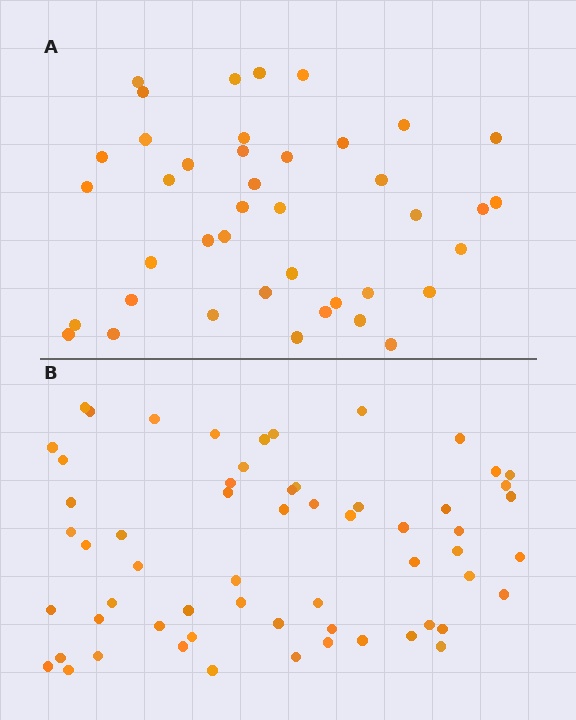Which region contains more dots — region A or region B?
Region B (the bottom region) has more dots.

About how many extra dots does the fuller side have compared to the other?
Region B has approximately 20 more dots than region A.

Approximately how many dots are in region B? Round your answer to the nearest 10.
About 60 dots.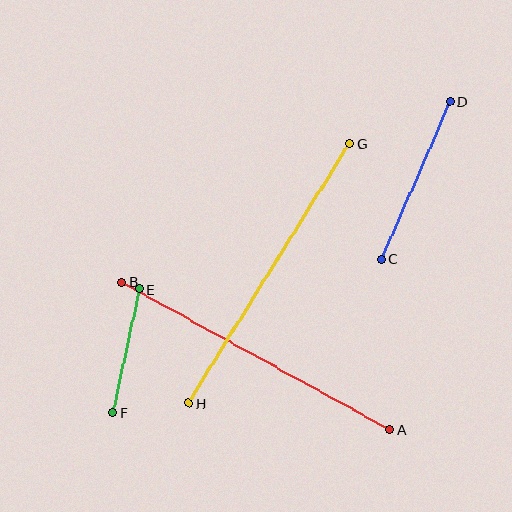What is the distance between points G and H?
The distance is approximately 305 pixels.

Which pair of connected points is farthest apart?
Points A and B are farthest apart.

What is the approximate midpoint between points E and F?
The midpoint is at approximately (126, 351) pixels.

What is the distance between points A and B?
The distance is approximately 306 pixels.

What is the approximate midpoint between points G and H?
The midpoint is at approximately (269, 274) pixels.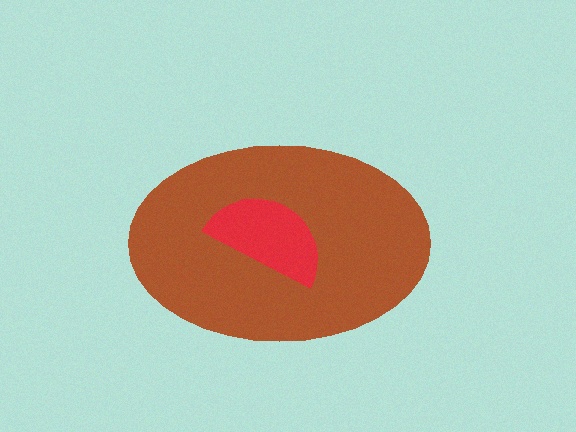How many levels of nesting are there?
2.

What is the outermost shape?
The brown ellipse.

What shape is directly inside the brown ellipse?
The red semicircle.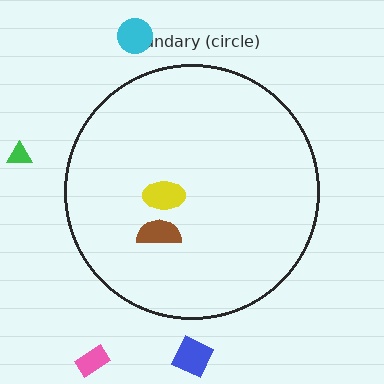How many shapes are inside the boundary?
2 inside, 4 outside.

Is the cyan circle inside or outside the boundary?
Outside.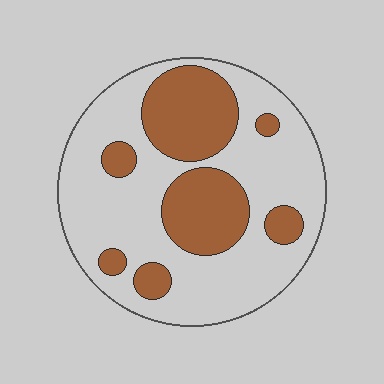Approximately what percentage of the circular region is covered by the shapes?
Approximately 30%.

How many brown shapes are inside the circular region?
7.